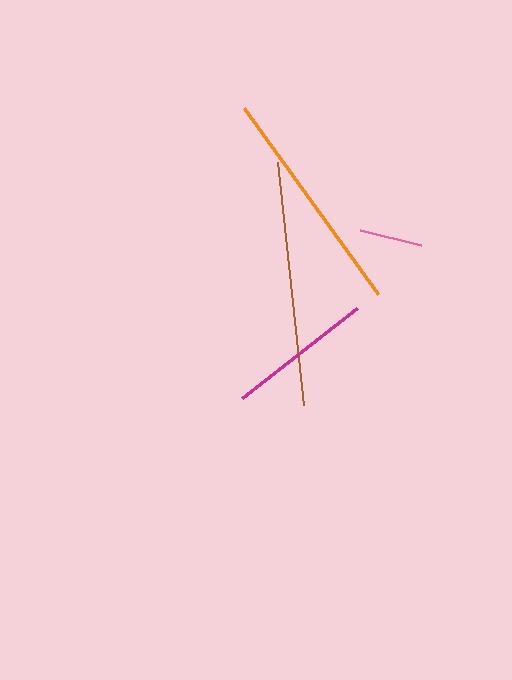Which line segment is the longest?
The brown line is the longest at approximately 244 pixels.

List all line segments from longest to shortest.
From longest to shortest: brown, orange, magenta, pink.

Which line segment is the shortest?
The pink line is the shortest at approximately 64 pixels.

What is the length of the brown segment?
The brown segment is approximately 244 pixels long.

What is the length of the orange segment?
The orange segment is approximately 229 pixels long.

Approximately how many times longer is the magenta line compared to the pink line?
The magenta line is approximately 2.3 times the length of the pink line.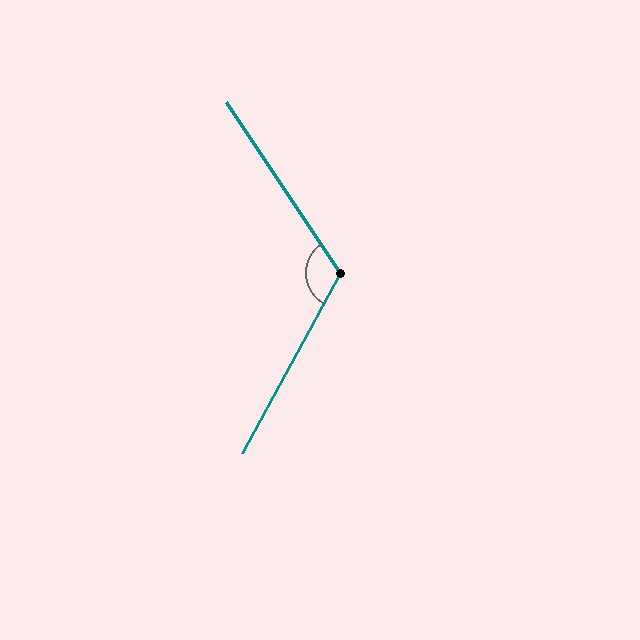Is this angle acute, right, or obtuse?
It is obtuse.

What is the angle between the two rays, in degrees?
Approximately 118 degrees.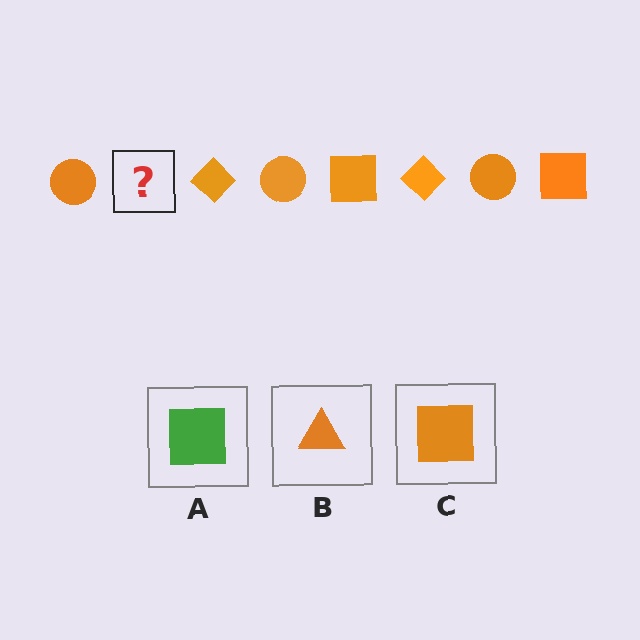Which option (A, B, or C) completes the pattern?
C.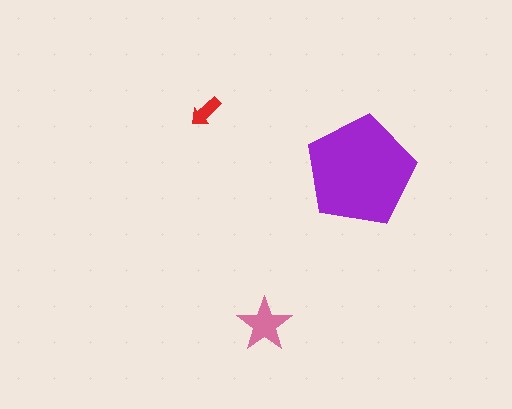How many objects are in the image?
There are 3 objects in the image.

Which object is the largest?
The purple pentagon.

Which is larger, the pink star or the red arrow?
The pink star.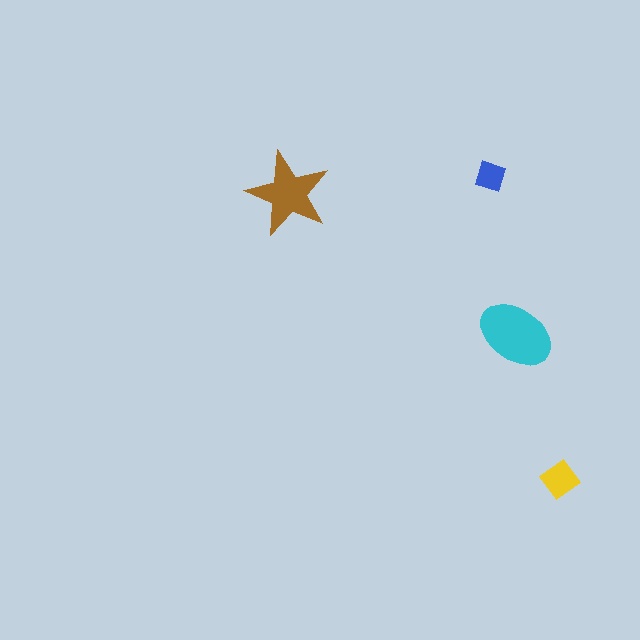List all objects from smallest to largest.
The blue diamond, the yellow diamond, the brown star, the cyan ellipse.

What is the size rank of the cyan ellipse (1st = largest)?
1st.